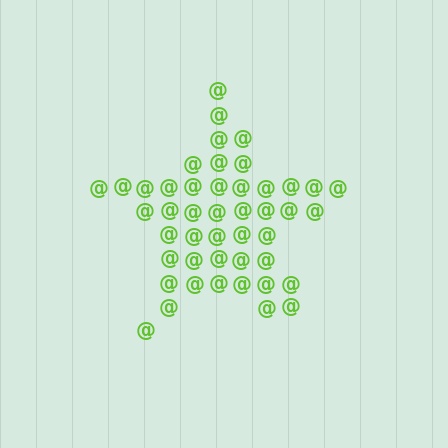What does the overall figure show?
The overall figure shows a star.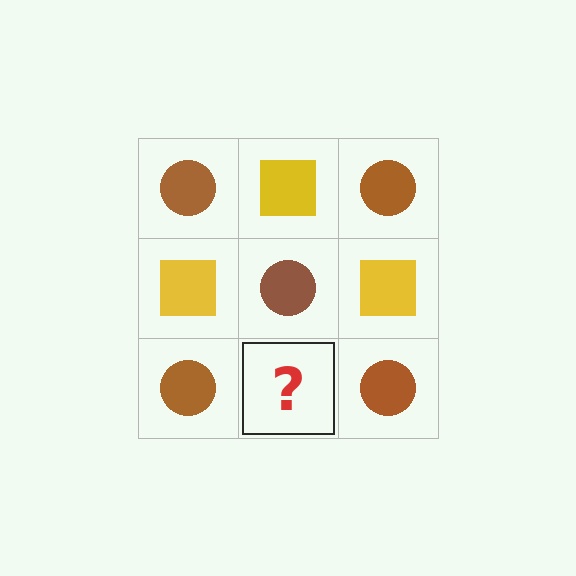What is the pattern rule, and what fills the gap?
The rule is that it alternates brown circle and yellow square in a checkerboard pattern. The gap should be filled with a yellow square.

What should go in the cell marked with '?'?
The missing cell should contain a yellow square.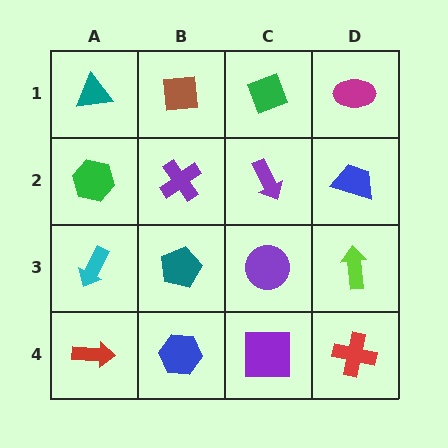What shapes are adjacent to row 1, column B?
A purple cross (row 2, column B), a teal triangle (row 1, column A), a green diamond (row 1, column C).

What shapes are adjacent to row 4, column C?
A purple circle (row 3, column C), a blue hexagon (row 4, column B), a red cross (row 4, column D).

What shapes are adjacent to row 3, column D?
A blue trapezoid (row 2, column D), a red cross (row 4, column D), a purple circle (row 3, column C).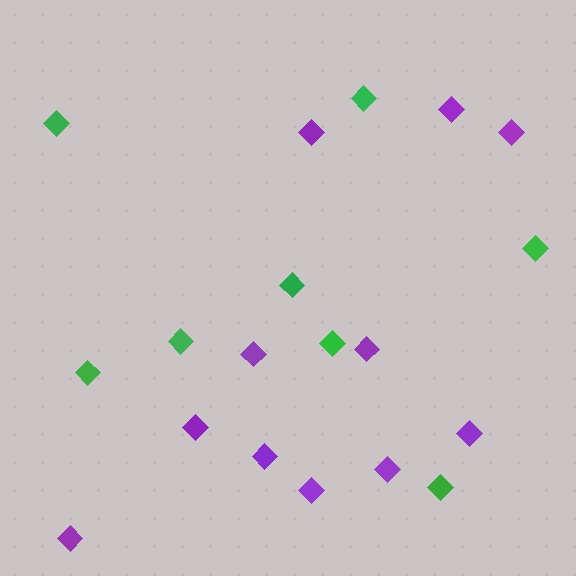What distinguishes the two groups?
There are 2 groups: one group of green diamonds (8) and one group of purple diamonds (11).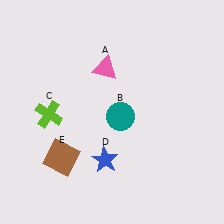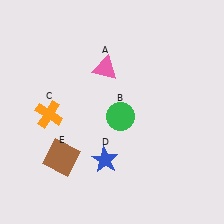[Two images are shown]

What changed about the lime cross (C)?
In Image 1, C is lime. In Image 2, it changed to orange.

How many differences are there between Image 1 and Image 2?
There are 2 differences between the two images.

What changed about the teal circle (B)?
In Image 1, B is teal. In Image 2, it changed to green.